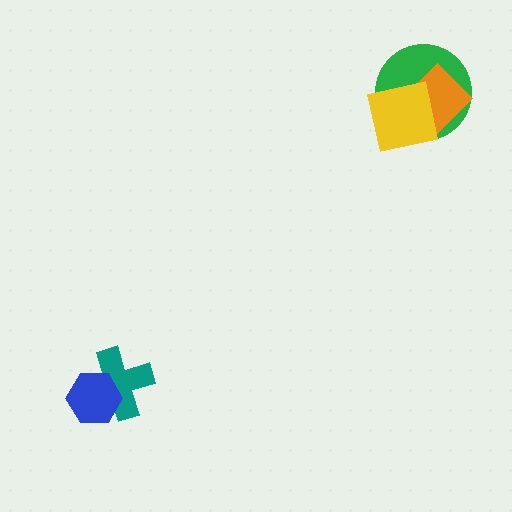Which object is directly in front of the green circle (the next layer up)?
The orange diamond is directly in front of the green circle.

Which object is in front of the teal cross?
The blue hexagon is in front of the teal cross.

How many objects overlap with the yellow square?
2 objects overlap with the yellow square.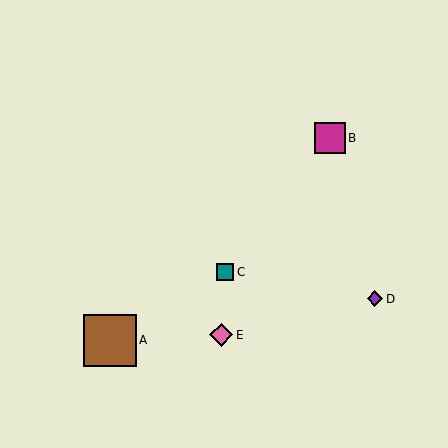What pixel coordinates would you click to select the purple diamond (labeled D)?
Click at (375, 299) to select the purple diamond D.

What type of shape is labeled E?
Shape E is a pink diamond.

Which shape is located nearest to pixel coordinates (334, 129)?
The magenta square (labeled B) at (330, 138) is nearest to that location.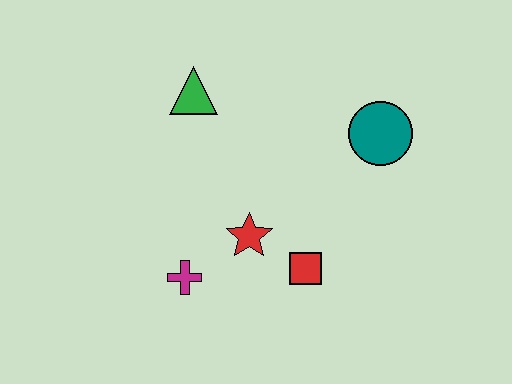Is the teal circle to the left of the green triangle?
No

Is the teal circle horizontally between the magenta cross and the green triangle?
No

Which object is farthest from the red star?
The teal circle is farthest from the red star.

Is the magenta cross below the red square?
Yes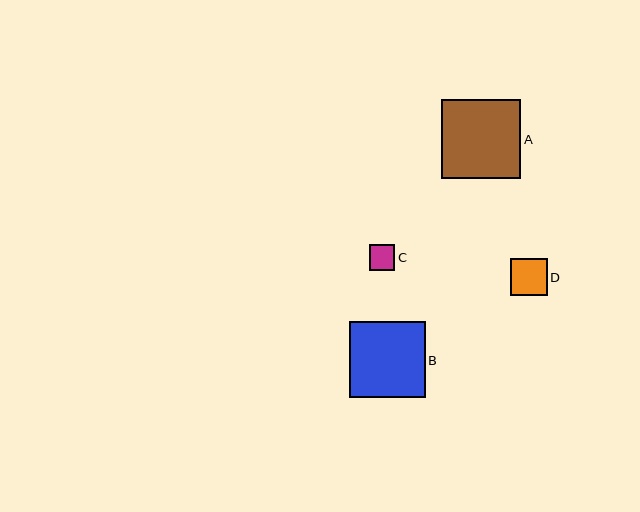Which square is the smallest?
Square C is the smallest with a size of approximately 26 pixels.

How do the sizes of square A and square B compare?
Square A and square B are approximately the same size.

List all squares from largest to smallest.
From largest to smallest: A, B, D, C.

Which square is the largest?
Square A is the largest with a size of approximately 79 pixels.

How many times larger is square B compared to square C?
Square B is approximately 3.0 times the size of square C.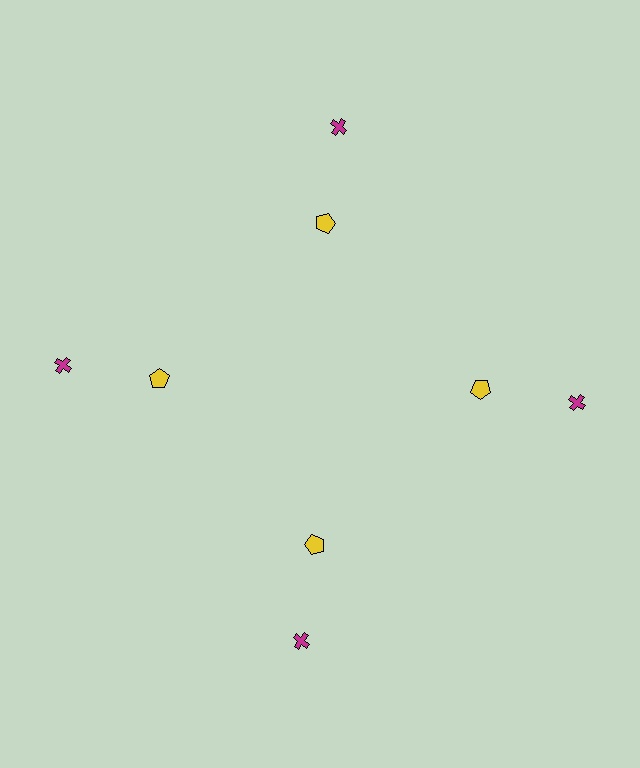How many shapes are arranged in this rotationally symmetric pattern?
There are 8 shapes, arranged in 4 groups of 2.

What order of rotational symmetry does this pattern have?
This pattern has 4-fold rotational symmetry.